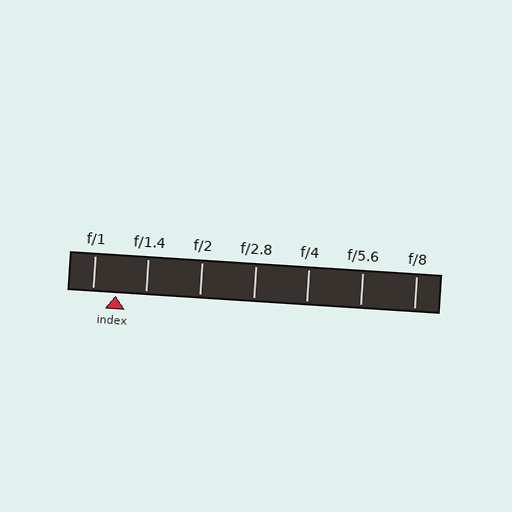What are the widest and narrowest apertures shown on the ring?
The widest aperture shown is f/1 and the narrowest is f/8.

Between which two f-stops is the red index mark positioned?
The index mark is between f/1 and f/1.4.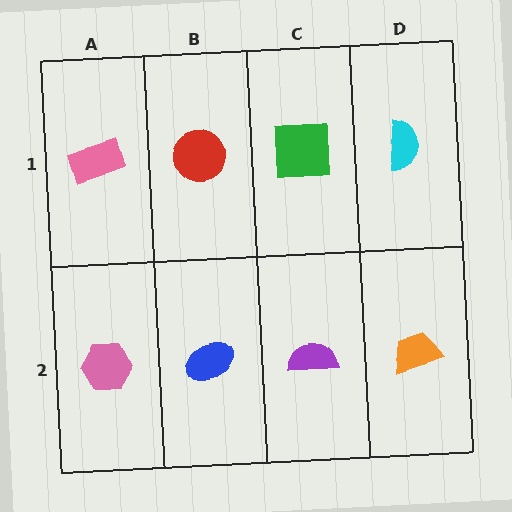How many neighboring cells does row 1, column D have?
2.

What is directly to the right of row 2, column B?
A purple semicircle.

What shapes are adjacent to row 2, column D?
A cyan semicircle (row 1, column D), a purple semicircle (row 2, column C).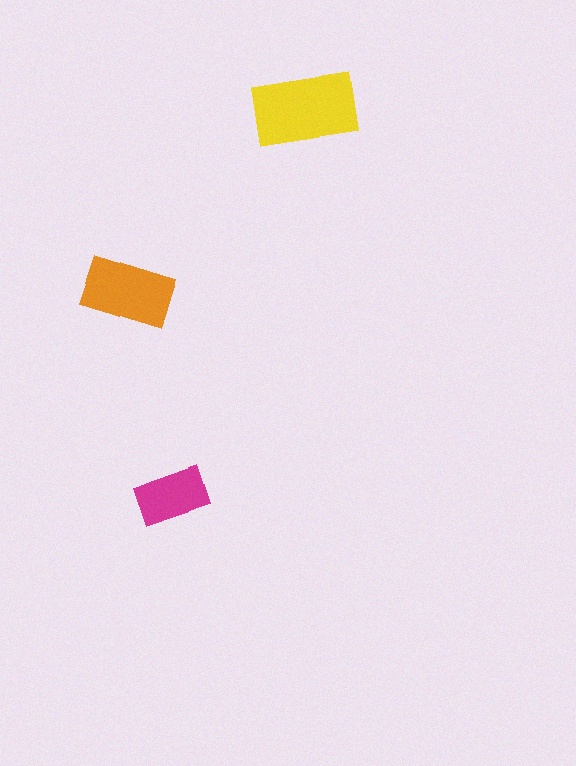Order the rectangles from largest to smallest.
the yellow one, the orange one, the magenta one.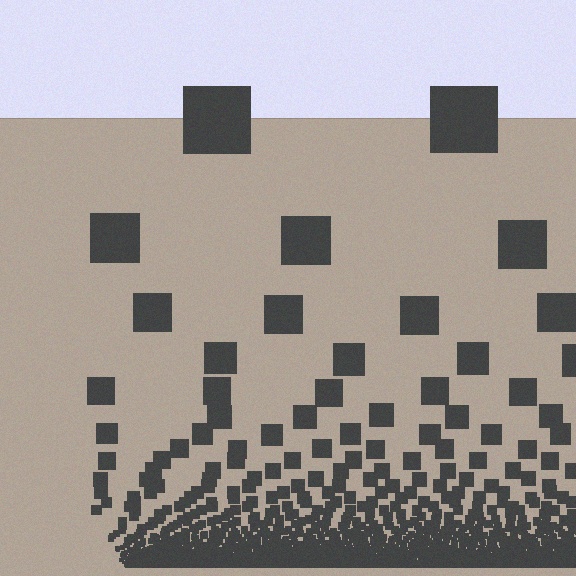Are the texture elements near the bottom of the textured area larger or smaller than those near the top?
Smaller. The gradient is inverted — elements near the bottom are smaller and denser.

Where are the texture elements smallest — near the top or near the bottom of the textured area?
Near the bottom.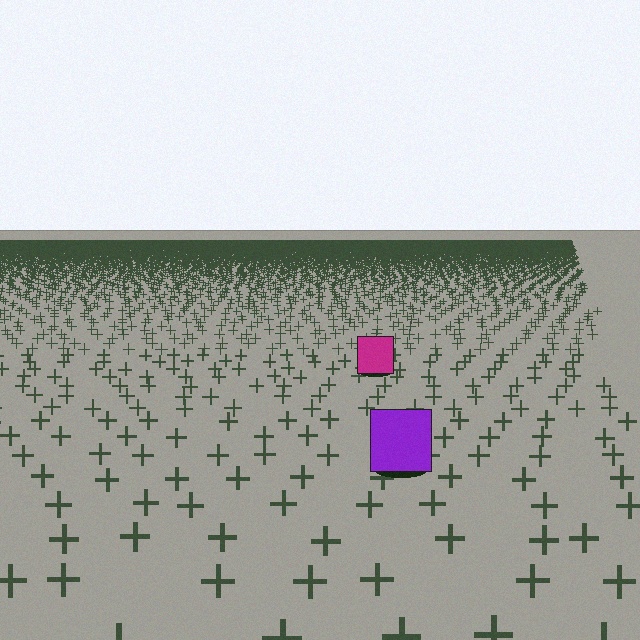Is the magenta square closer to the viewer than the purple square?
No. The purple square is closer — you can tell from the texture gradient: the ground texture is coarser near it.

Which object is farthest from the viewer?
The magenta square is farthest from the viewer. It appears smaller and the ground texture around it is denser.